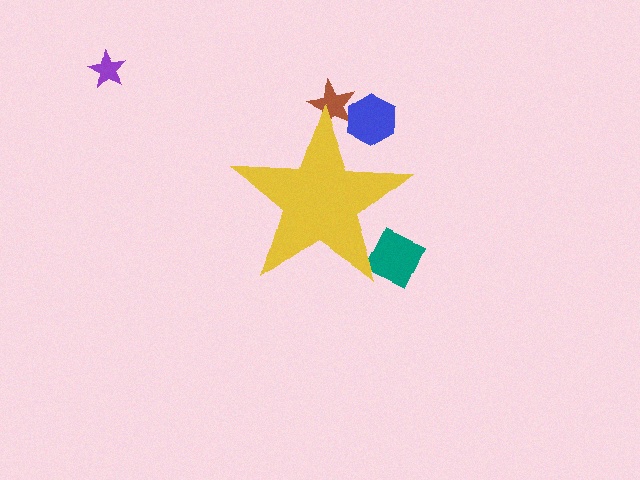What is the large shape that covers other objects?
A yellow star.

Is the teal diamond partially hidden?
Yes, the teal diamond is partially hidden behind the yellow star.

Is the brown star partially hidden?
Yes, the brown star is partially hidden behind the yellow star.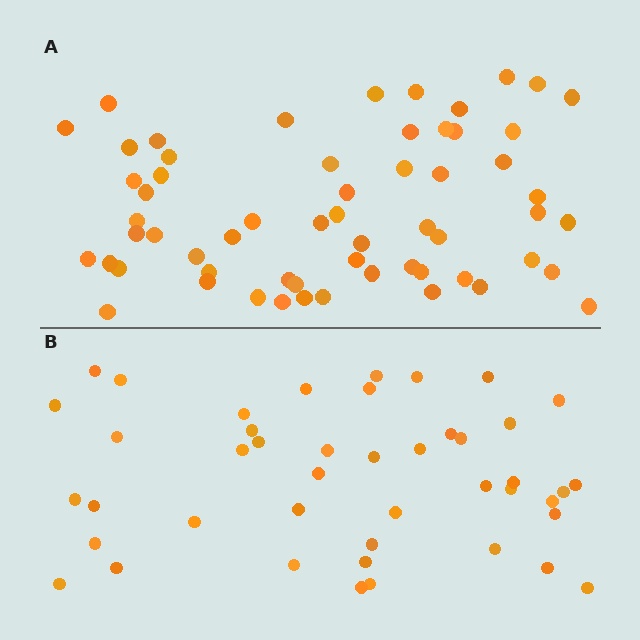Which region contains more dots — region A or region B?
Region A (the top region) has more dots.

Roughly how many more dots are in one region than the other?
Region A has approximately 15 more dots than region B.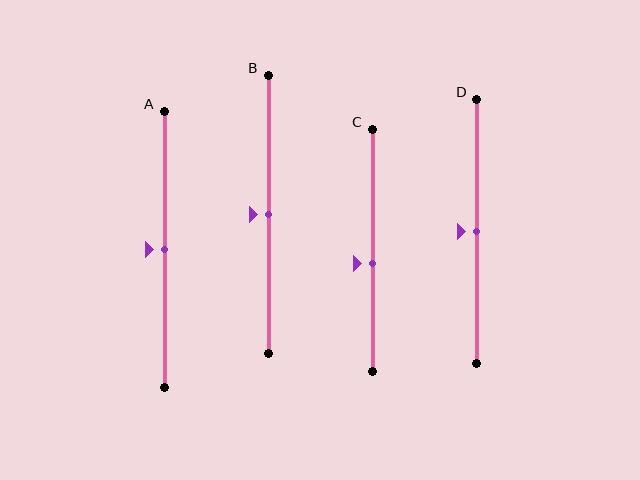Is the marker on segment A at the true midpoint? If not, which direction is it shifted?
Yes, the marker on segment A is at the true midpoint.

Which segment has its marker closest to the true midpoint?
Segment A has its marker closest to the true midpoint.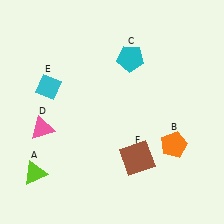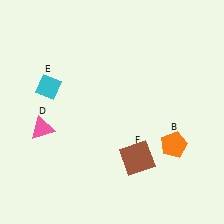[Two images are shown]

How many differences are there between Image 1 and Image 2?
There are 2 differences between the two images.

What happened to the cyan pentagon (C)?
The cyan pentagon (C) was removed in Image 2. It was in the top-right area of Image 1.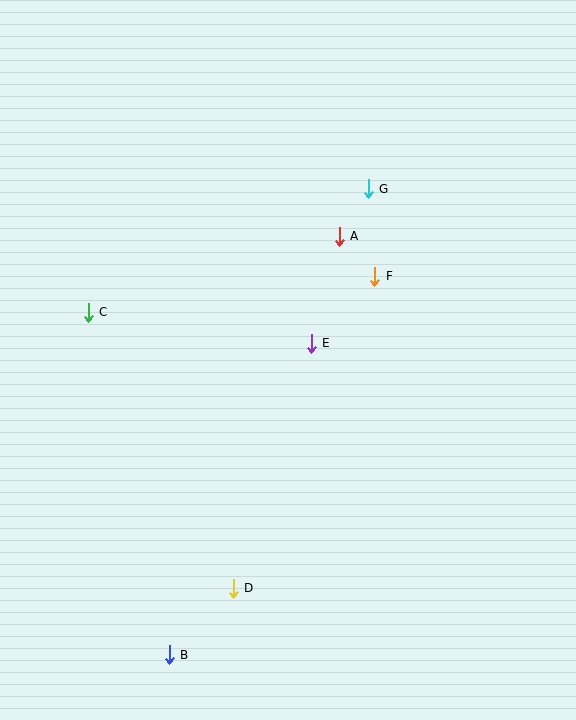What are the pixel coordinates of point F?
Point F is at (375, 276).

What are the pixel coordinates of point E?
Point E is at (311, 343).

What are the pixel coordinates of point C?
Point C is at (88, 312).